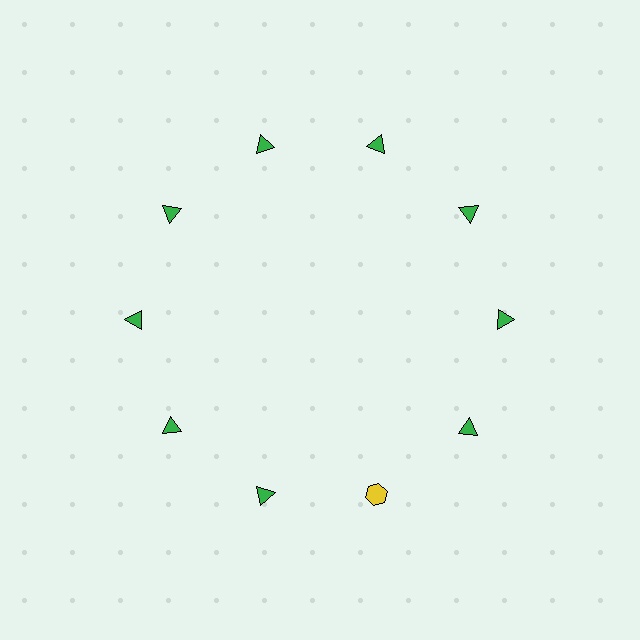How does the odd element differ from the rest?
It differs in both color (yellow instead of green) and shape (hexagon instead of triangle).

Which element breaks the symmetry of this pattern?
The yellow hexagon at roughly the 5 o'clock position breaks the symmetry. All other shapes are green triangles.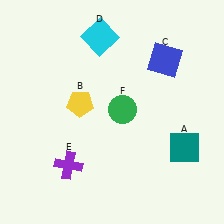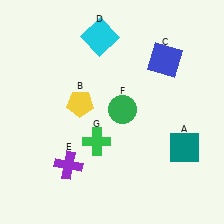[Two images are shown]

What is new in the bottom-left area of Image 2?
A green cross (G) was added in the bottom-left area of Image 2.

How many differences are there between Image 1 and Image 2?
There is 1 difference between the two images.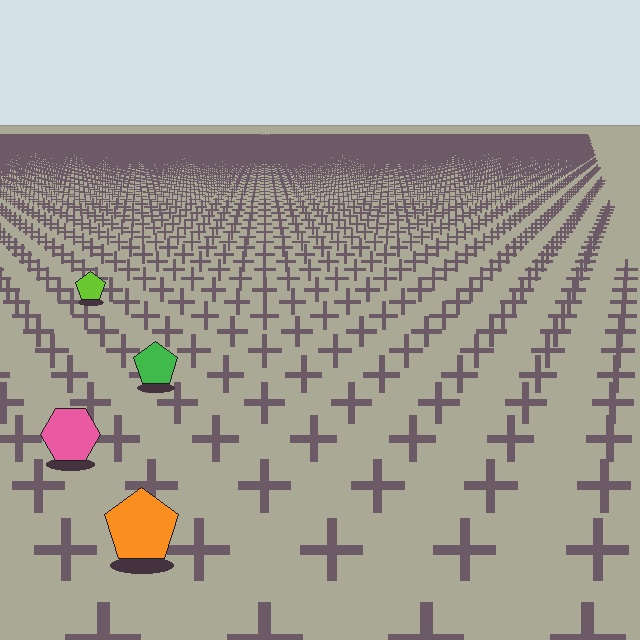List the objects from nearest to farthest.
From nearest to farthest: the orange pentagon, the pink hexagon, the green pentagon, the lime pentagon.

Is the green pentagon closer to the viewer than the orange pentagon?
No. The orange pentagon is closer — you can tell from the texture gradient: the ground texture is coarser near it.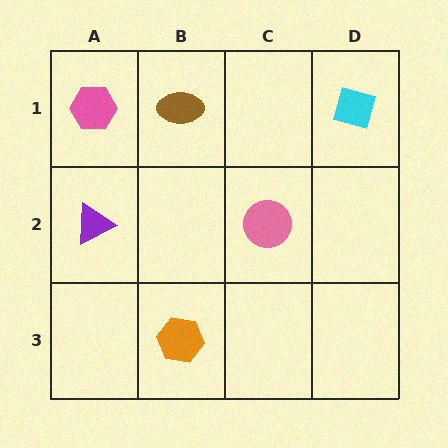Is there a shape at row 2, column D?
No, that cell is empty.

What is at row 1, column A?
A pink hexagon.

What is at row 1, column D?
A cyan diamond.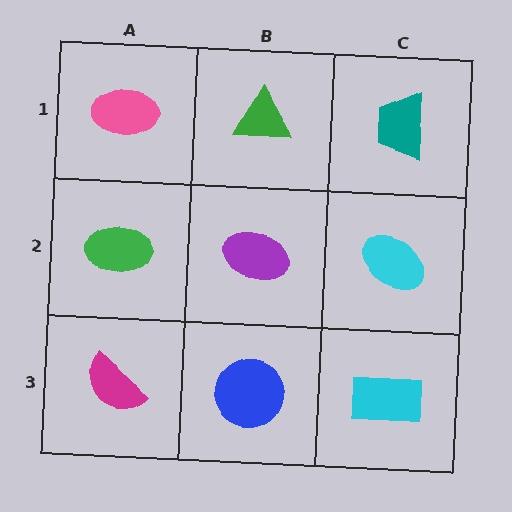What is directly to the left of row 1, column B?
A pink ellipse.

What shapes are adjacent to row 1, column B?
A purple ellipse (row 2, column B), a pink ellipse (row 1, column A), a teal trapezoid (row 1, column C).